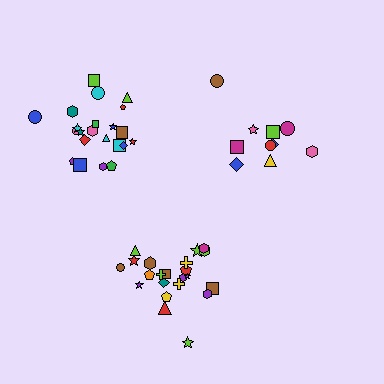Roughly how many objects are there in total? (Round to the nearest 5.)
Roughly 55 objects in total.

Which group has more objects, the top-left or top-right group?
The top-left group.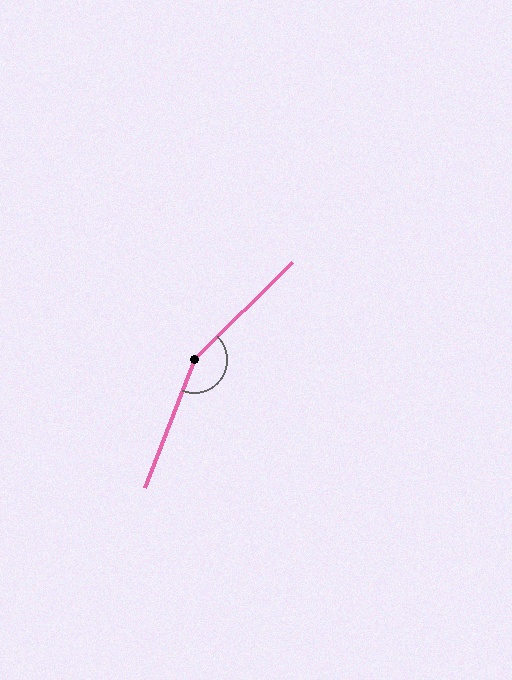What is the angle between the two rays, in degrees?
Approximately 156 degrees.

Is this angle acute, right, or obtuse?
It is obtuse.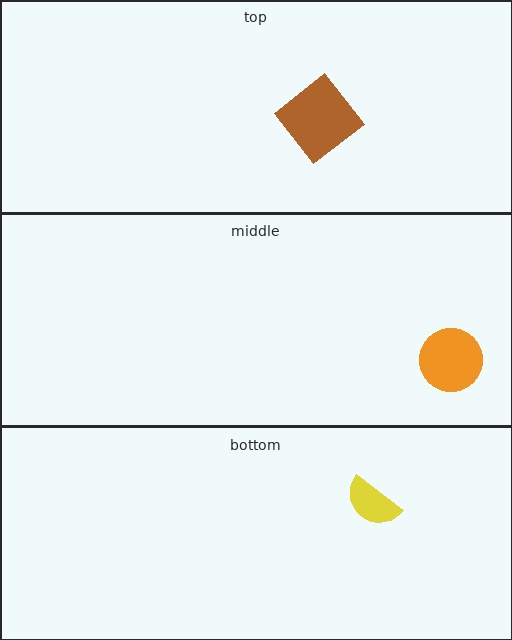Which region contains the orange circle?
The middle region.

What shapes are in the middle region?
The orange circle.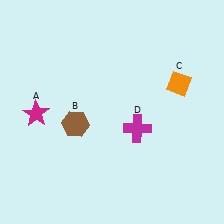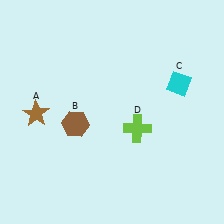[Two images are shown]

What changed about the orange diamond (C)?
In Image 1, C is orange. In Image 2, it changed to cyan.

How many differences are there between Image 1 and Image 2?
There are 3 differences between the two images.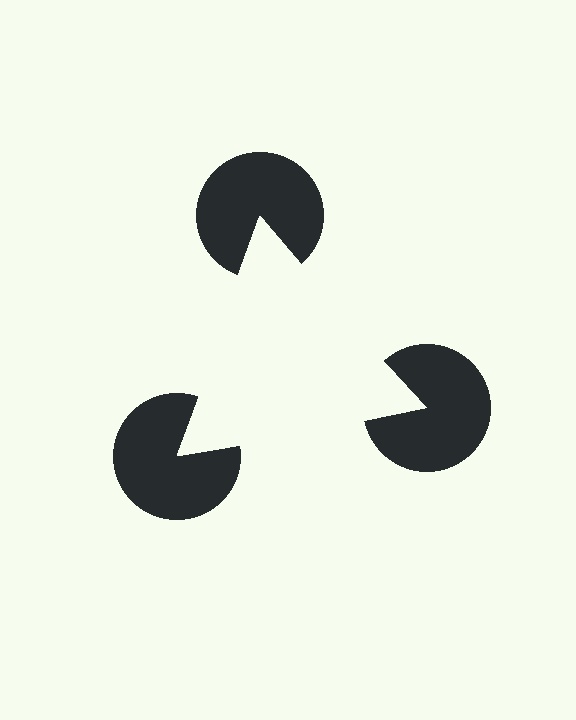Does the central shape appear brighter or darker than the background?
It typically appears slightly brighter than the background, even though no actual brightness change is drawn.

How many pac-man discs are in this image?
There are 3 — one at each vertex of the illusory triangle.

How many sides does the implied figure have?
3 sides.